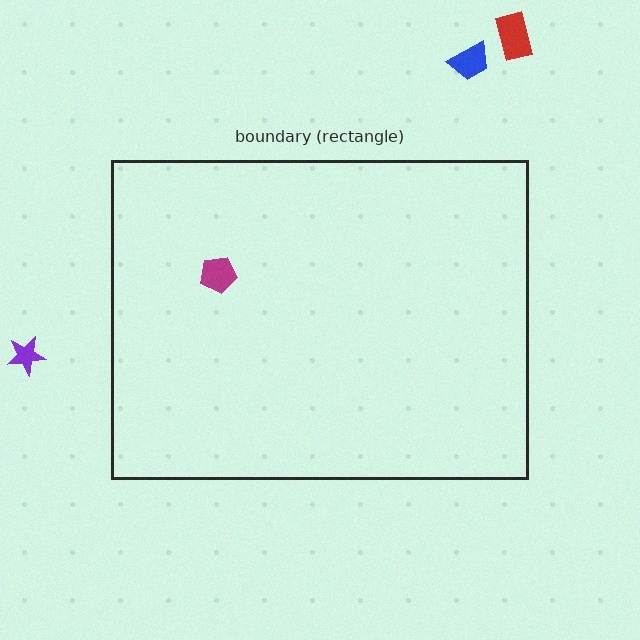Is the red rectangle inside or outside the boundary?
Outside.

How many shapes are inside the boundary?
1 inside, 3 outside.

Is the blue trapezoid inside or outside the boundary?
Outside.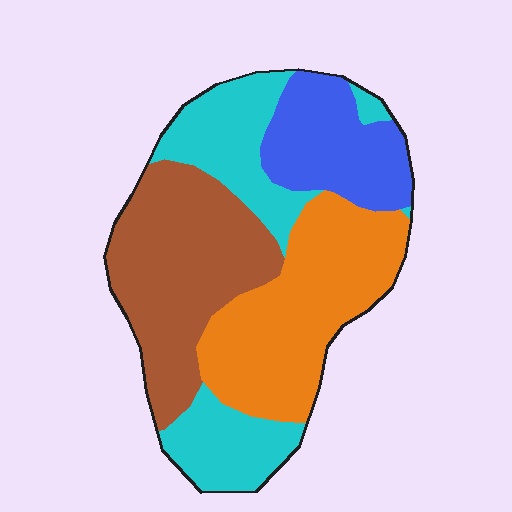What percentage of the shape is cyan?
Cyan takes up about one quarter (1/4) of the shape.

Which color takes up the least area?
Blue, at roughly 15%.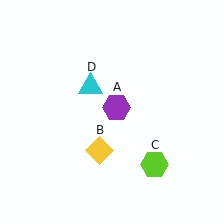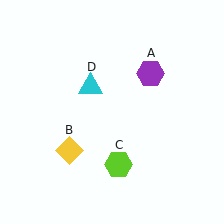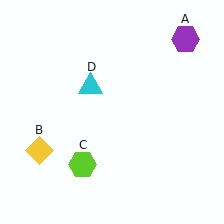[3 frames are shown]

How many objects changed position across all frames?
3 objects changed position: purple hexagon (object A), yellow diamond (object B), lime hexagon (object C).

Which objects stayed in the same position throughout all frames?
Cyan triangle (object D) remained stationary.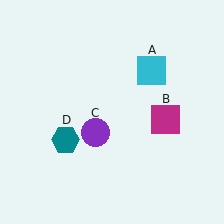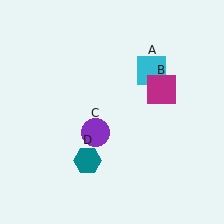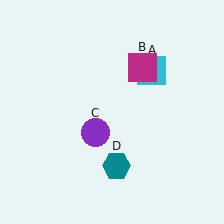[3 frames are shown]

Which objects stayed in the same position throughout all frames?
Cyan square (object A) and purple circle (object C) remained stationary.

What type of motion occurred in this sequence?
The magenta square (object B), teal hexagon (object D) rotated counterclockwise around the center of the scene.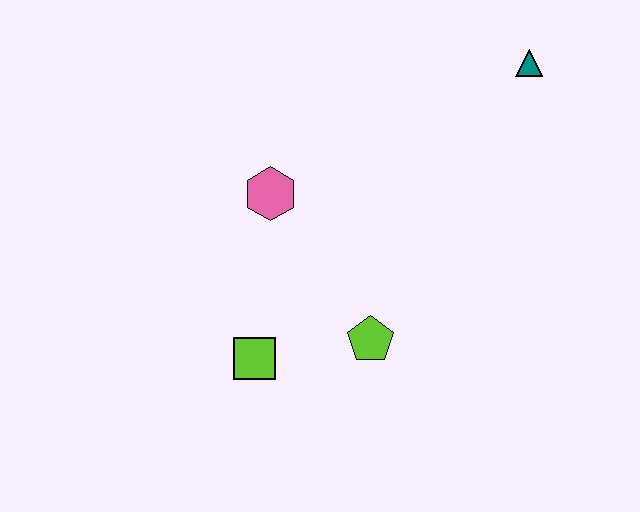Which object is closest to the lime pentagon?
The lime square is closest to the lime pentagon.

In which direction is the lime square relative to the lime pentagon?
The lime square is to the left of the lime pentagon.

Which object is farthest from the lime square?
The teal triangle is farthest from the lime square.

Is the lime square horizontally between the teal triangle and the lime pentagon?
No